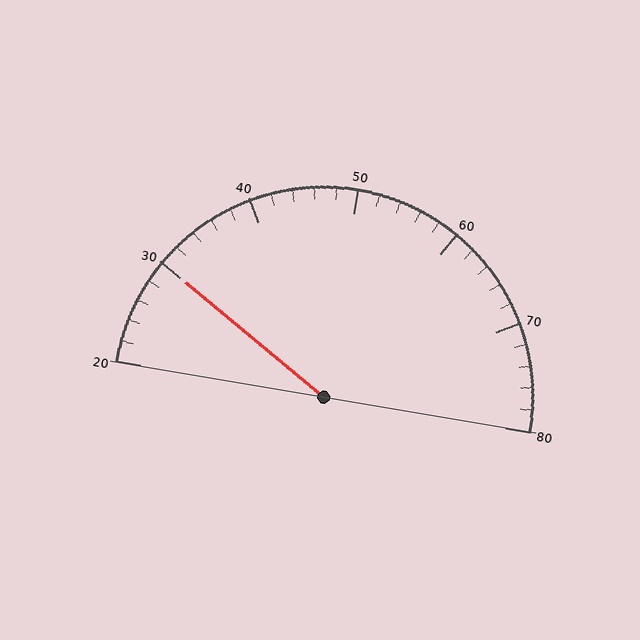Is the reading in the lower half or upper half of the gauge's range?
The reading is in the lower half of the range (20 to 80).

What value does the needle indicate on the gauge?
The needle indicates approximately 30.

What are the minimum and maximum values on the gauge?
The gauge ranges from 20 to 80.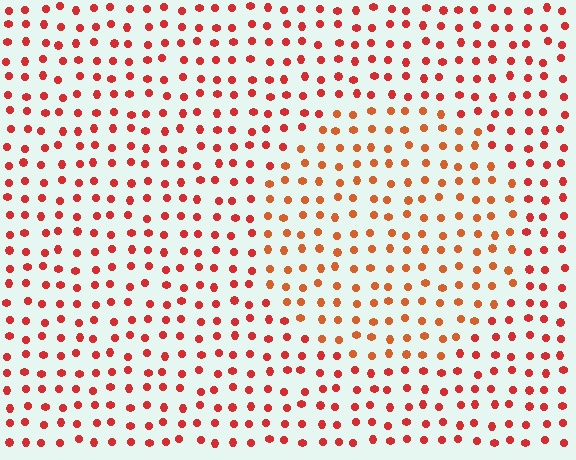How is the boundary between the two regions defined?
The boundary is defined purely by a slight shift in hue (about 21 degrees). Spacing, size, and orientation are identical on both sides.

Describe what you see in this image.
The image is filled with small red elements in a uniform arrangement. A circle-shaped region is visible where the elements are tinted to a slightly different hue, forming a subtle color boundary.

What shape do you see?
I see a circle.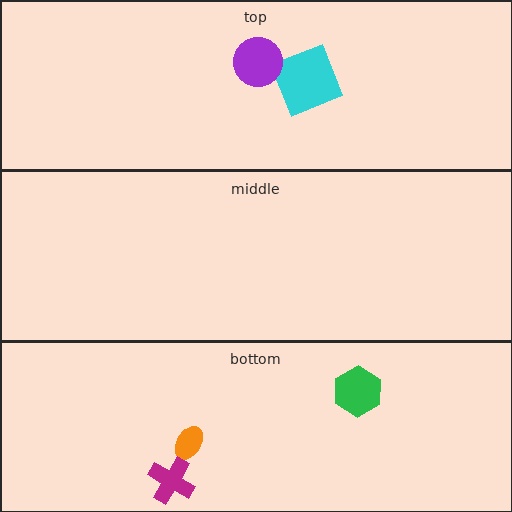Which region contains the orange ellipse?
The bottom region.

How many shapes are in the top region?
2.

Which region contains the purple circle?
The top region.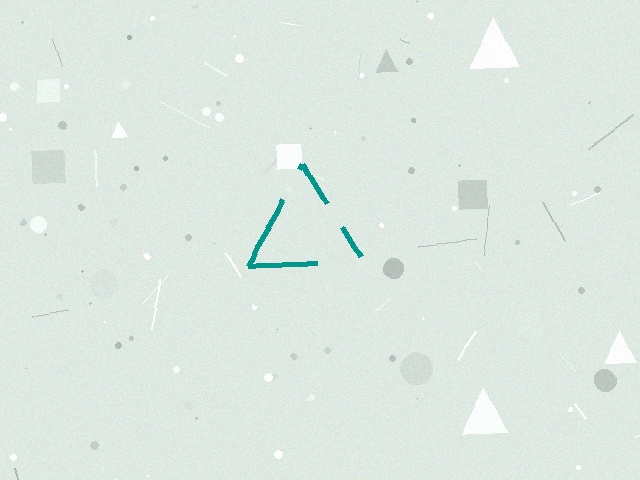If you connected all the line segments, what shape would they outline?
They would outline a triangle.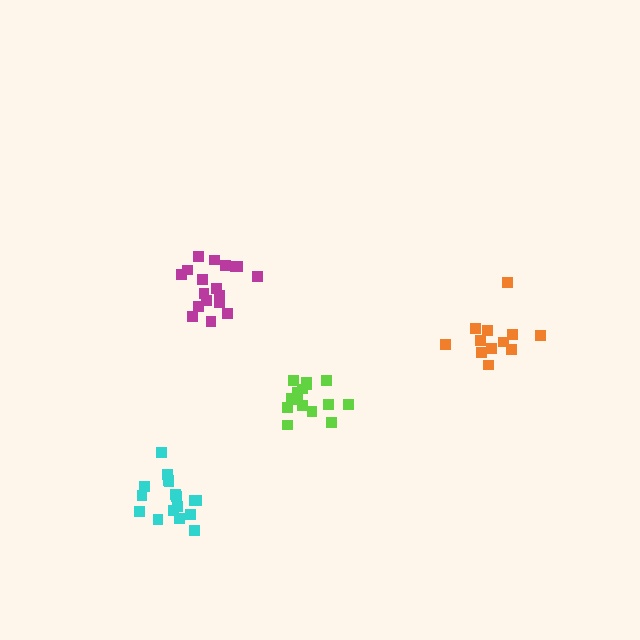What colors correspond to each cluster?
The clusters are colored: magenta, cyan, lime, orange.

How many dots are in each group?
Group 1: 18 dots, Group 2: 17 dots, Group 3: 15 dots, Group 4: 12 dots (62 total).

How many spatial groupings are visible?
There are 4 spatial groupings.